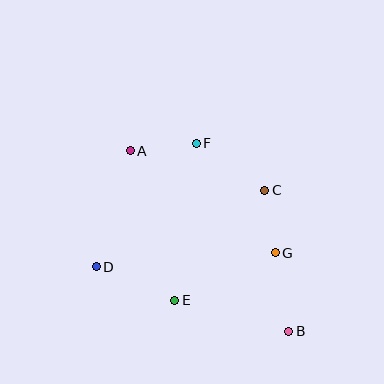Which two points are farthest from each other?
Points A and B are farthest from each other.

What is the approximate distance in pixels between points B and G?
The distance between B and G is approximately 80 pixels.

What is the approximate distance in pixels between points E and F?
The distance between E and F is approximately 159 pixels.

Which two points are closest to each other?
Points C and G are closest to each other.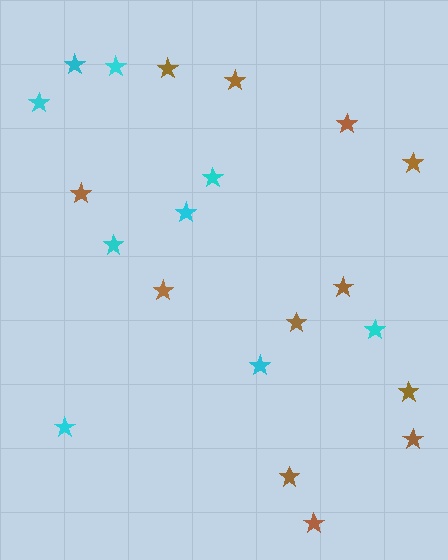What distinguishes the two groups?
There are 2 groups: one group of cyan stars (9) and one group of brown stars (12).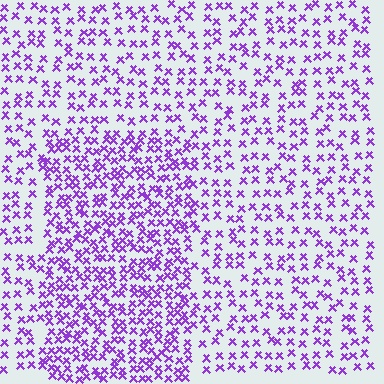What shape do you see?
I see a rectangle.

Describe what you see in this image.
The image contains small purple elements arranged at two different densities. A rectangle-shaped region is visible where the elements are more densely packed than the surrounding area.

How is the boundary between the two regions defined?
The boundary is defined by a change in element density (approximately 1.9x ratio). All elements are the same color, size, and shape.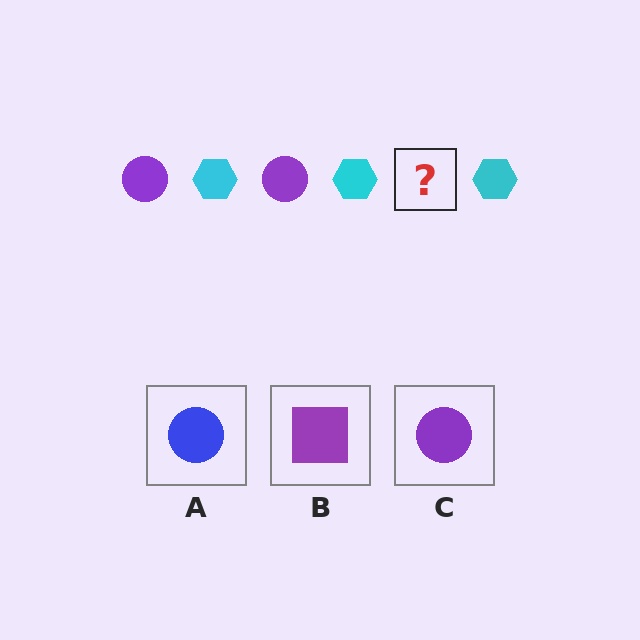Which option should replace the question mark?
Option C.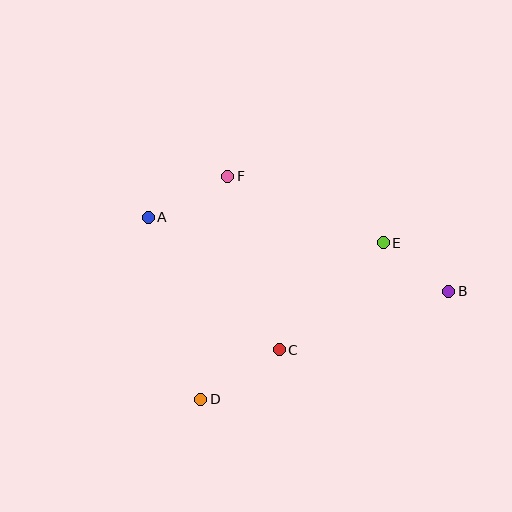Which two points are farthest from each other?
Points A and B are farthest from each other.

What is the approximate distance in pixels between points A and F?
The distance between A and F is approximately 90 pixels.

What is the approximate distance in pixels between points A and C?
The distance between A and C is approximately 186 pixels.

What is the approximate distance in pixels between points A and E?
The distance between A and E is approximately 237 pixels.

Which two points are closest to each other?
Points B and E are closest to each other.